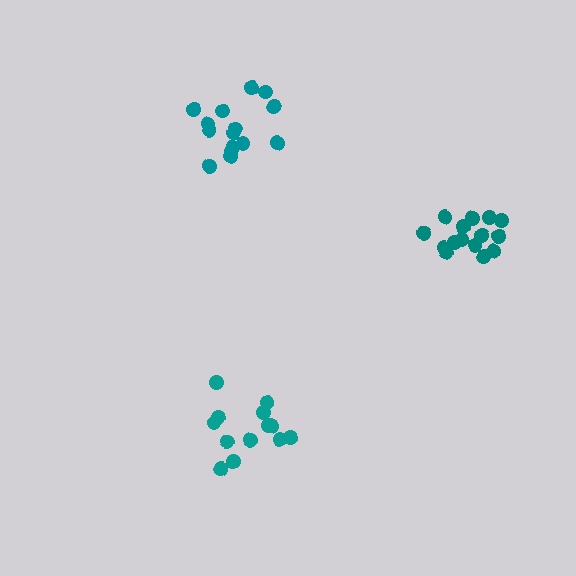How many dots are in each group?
Group 1: 13 dots, Group 2: 15 dots, Group 3: 15 dots (43 total).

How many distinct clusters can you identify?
There are 3 distinct clusters.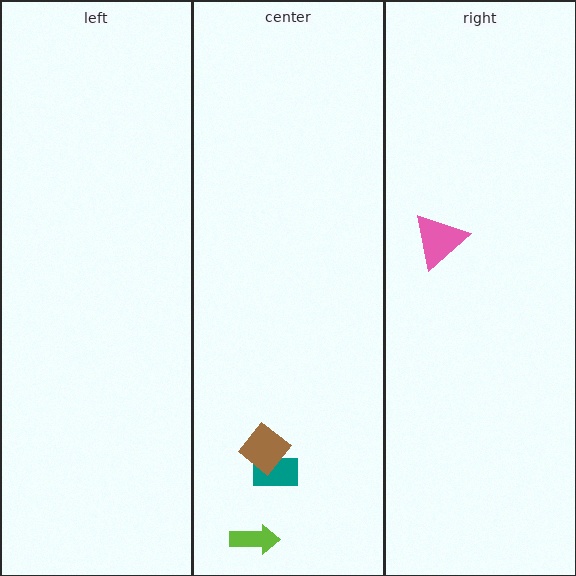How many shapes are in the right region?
1.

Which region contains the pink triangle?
The right region.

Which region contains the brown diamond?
The center region.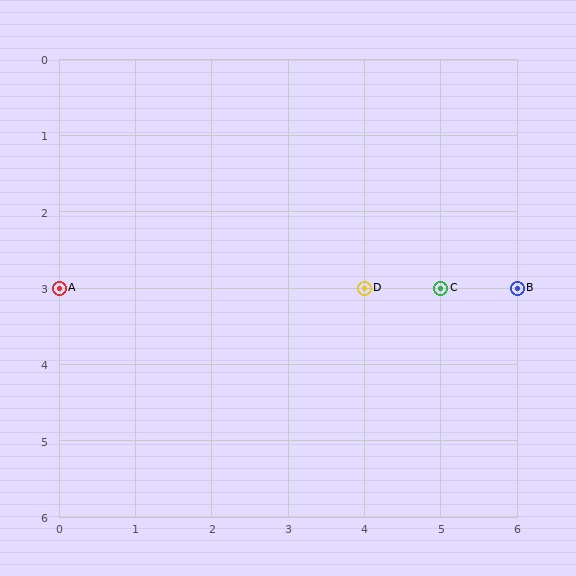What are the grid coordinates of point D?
Point D is at grid coordinates (4, 3).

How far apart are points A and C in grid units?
Points A and C are 5 columns apart.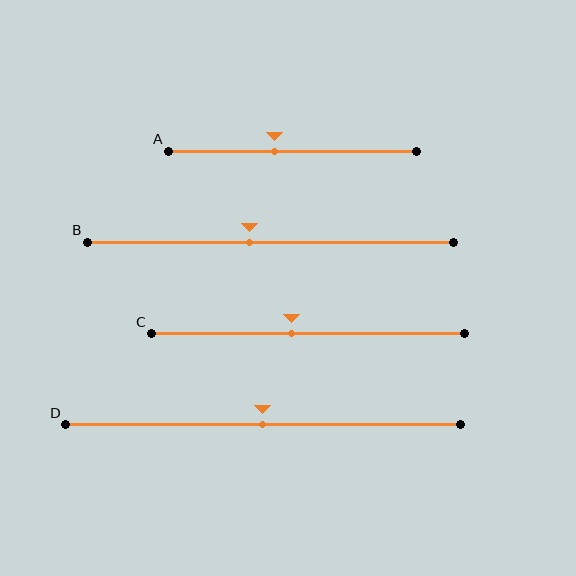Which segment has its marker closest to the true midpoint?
Segment D has its marker closest to the true midpoint.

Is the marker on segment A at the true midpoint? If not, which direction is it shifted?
No, the marker on segment A is shifted to the left by about 7% of the segment length.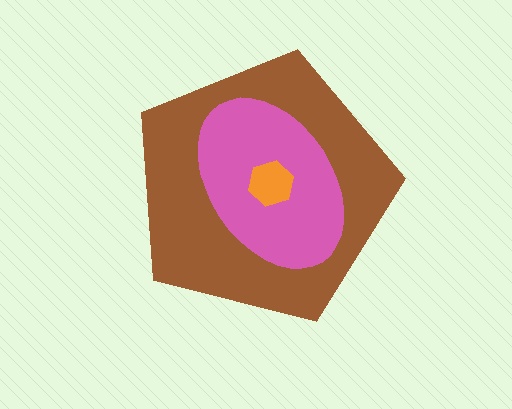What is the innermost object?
The orange hexagon.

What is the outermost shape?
The brown pentagon.